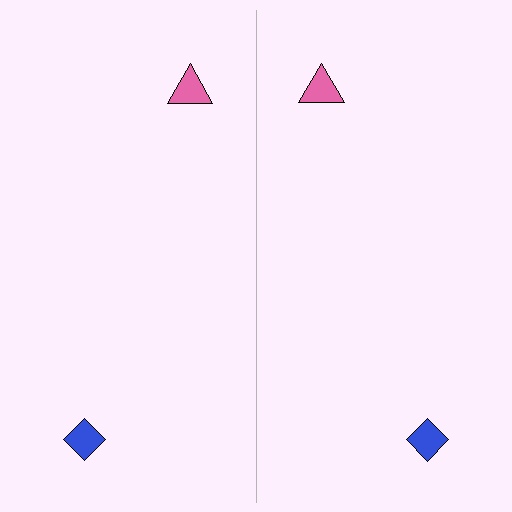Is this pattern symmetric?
Yes, this pattern has bilateral (reflection) symmetry.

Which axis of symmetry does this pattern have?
The pattern has a vertical axis of symmetry running through the center of the image.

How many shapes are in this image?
There are 4 shapes in this image.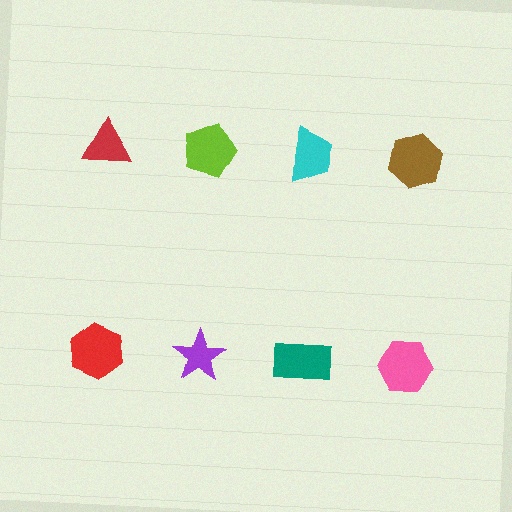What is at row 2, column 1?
A red hexagon.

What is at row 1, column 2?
A lime pentagon.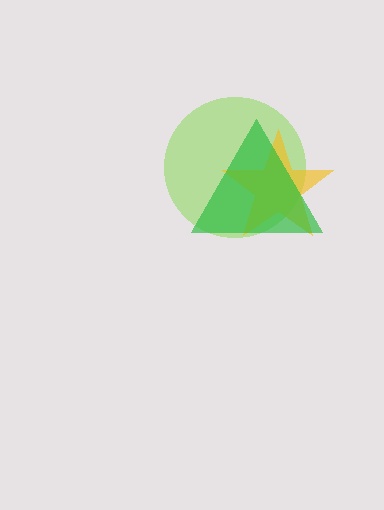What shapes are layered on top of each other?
The layered shapes are: a lime circle, a yellow star, a green triangle.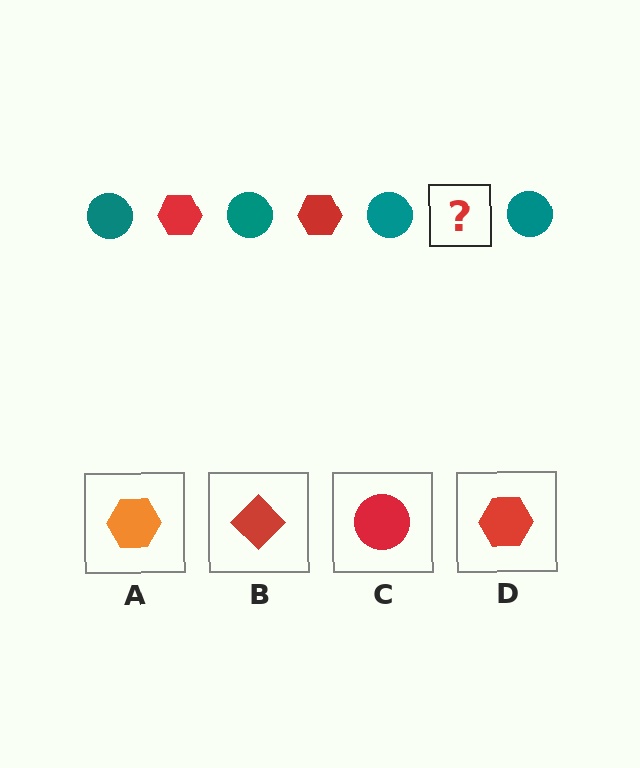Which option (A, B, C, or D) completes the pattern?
D.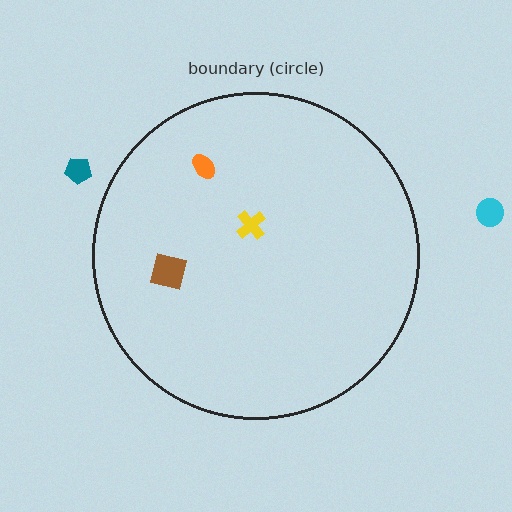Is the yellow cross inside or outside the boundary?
Inside.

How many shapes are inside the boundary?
3 inside, 2 outside.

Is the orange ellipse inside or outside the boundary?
Inside.